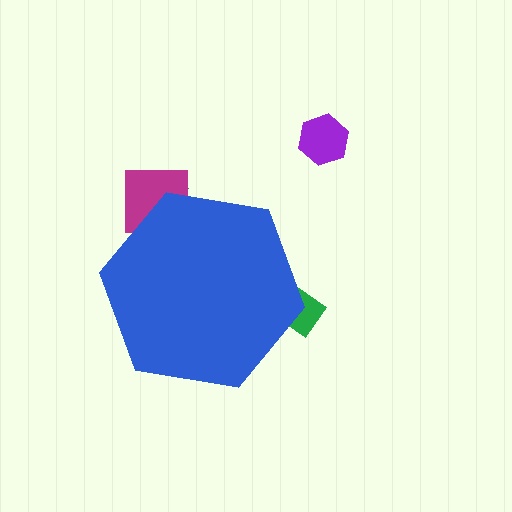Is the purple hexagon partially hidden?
No, the purple hexagon is fully visible.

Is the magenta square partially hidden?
Yes, the magenta square is partially hidden behind the blue hexagon.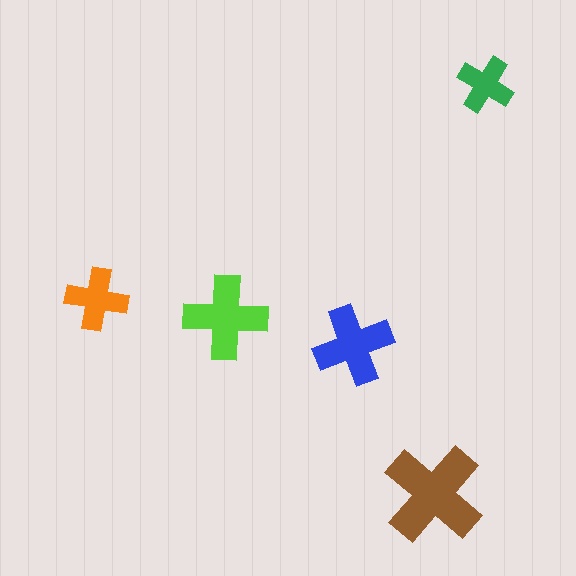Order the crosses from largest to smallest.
the brown one, the lime one, the blue one, the orange one, the green one.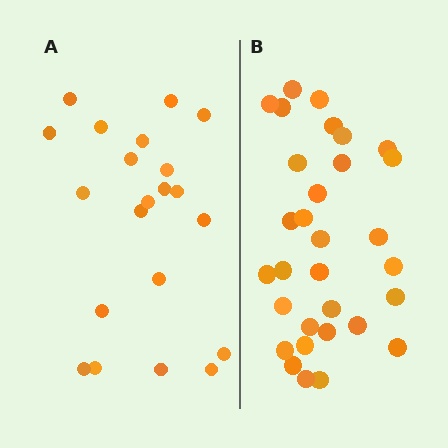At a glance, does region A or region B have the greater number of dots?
Region B (the right region) has more dots.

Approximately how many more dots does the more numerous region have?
Region B has roughly 10 or so more dots than region A.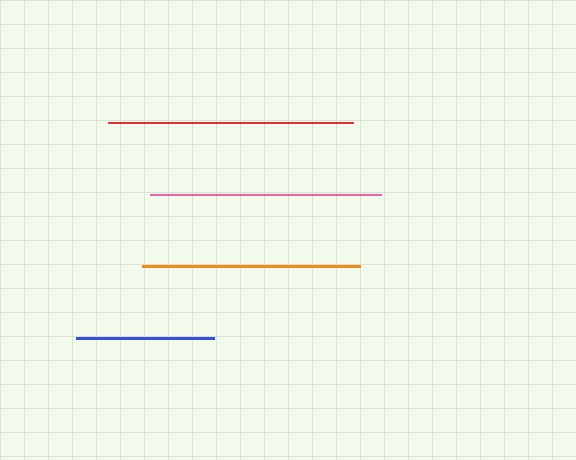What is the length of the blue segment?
The blue segment is approximately 138 pixels long.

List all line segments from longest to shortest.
From longest to shortest: red, pink, orange, blue.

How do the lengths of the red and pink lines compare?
The red and pink lines are approximately the same length.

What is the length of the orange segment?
The orange segment is approximately 219 pixels long.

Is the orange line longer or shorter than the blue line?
The orange line is longer than the blue line.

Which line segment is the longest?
The red line is the longest at approximately 245 pixels.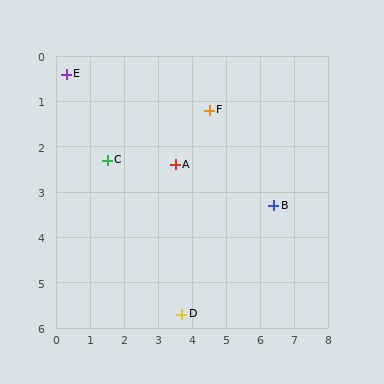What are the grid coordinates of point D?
Point D is at approximately (3.7, 5.7).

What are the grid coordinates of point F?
Point F is at approximately (4.5, 1.2).